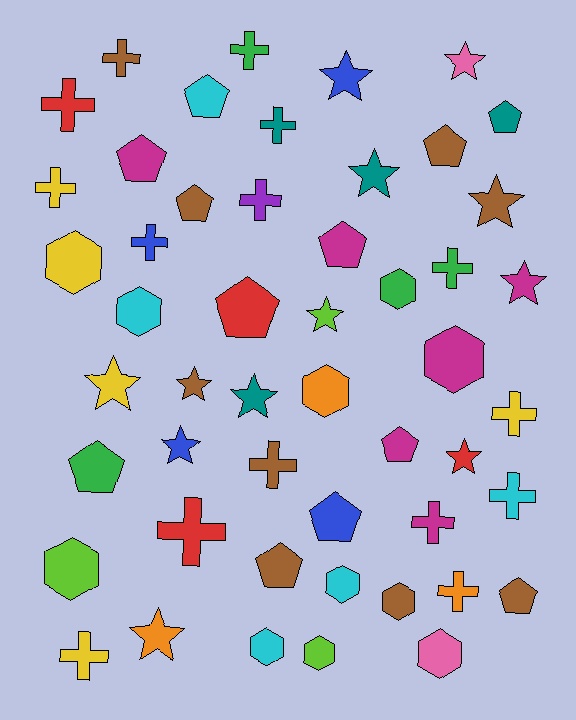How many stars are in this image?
There are 12 stars.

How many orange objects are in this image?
There are 3 orange objects.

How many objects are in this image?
There are 50 objects.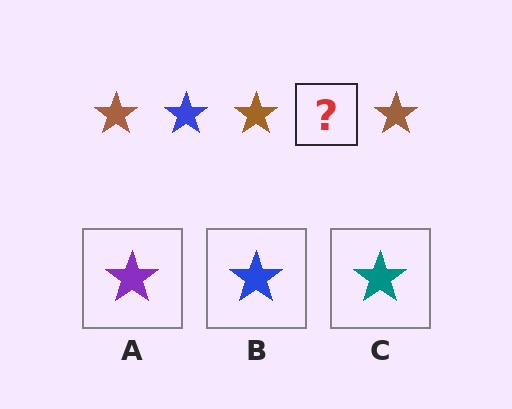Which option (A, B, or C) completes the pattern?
B.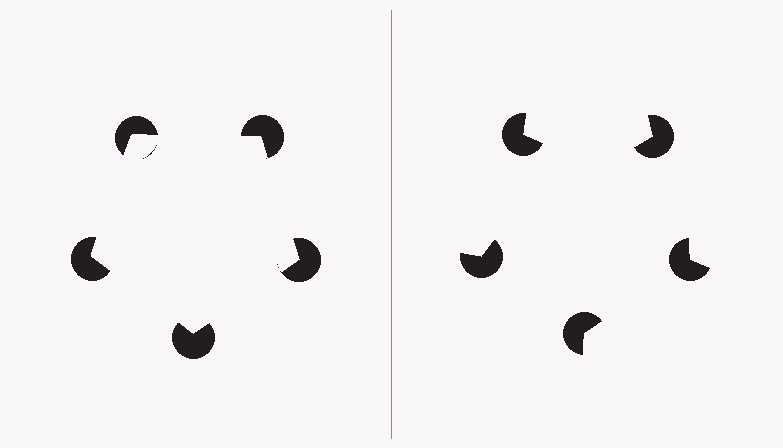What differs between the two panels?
The pac-man discs are positioned identically on both sides; only the wedge orientations differ. On the left they align to a pentagon; on the right they are misaligned.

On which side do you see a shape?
An illusory pentagon appears on the left side. On the right side the wedge cuts are rotated, so no coherent shape forms.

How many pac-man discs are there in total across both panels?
10 — 5 on each side.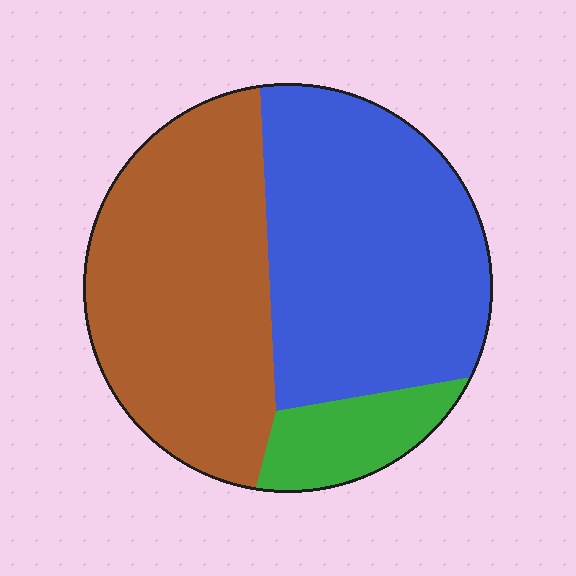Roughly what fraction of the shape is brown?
Brown covers around 45% of the shape.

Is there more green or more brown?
Brown.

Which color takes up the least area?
Green, at roughly 10%.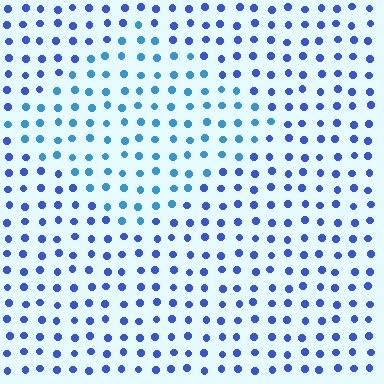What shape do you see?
I see a diamond.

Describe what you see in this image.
The image is filled with small blue elements in a uniform arrangement. A diamond-shaped region is visible where the elements are tinted to a slightly different hue, forming a subtle color boundary.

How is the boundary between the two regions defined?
The boundary is defined purely by a slight shift in hue (about 26 degrees). Spacing, size, and orientation are identical on both sides.